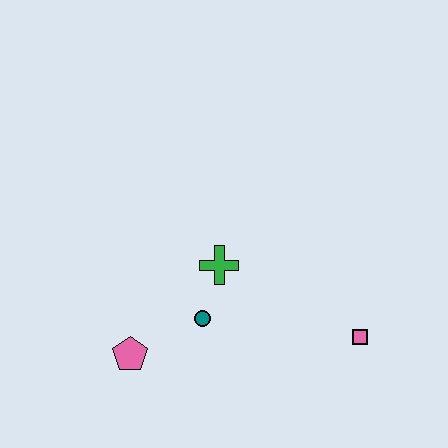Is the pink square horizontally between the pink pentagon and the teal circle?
No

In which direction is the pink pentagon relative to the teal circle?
The pink pentagon is to the left of the teal circle.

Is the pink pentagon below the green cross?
Yes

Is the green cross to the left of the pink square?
Yes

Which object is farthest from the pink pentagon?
The pink square is farthest from the pink pentagon.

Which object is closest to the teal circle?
The green cross is closest to the teal circle.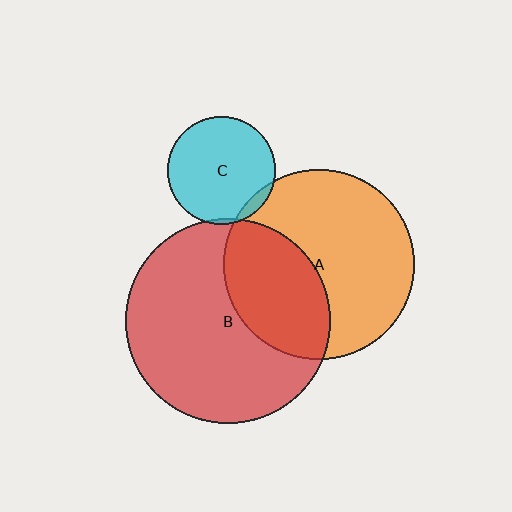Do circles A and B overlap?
Yes.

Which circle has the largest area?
Circle B (red).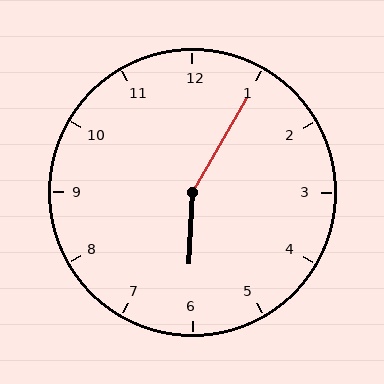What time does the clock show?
6:05.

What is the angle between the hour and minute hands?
Approximately 152 degrees.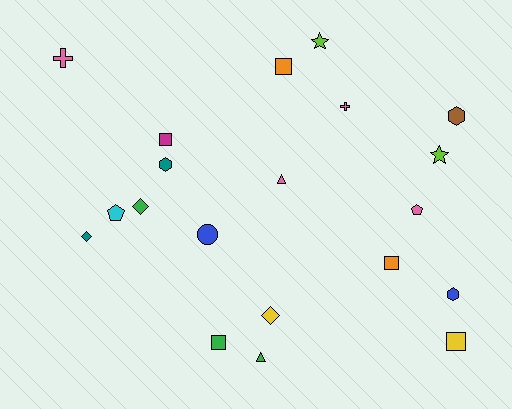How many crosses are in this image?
There are 2 crosses.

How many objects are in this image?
There are 20 objects.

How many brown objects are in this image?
There is 1 brown object.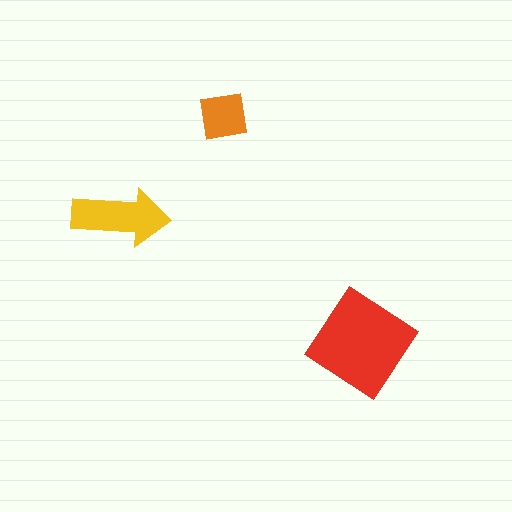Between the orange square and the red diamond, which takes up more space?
The red diamond.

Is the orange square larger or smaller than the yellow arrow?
Smaller.